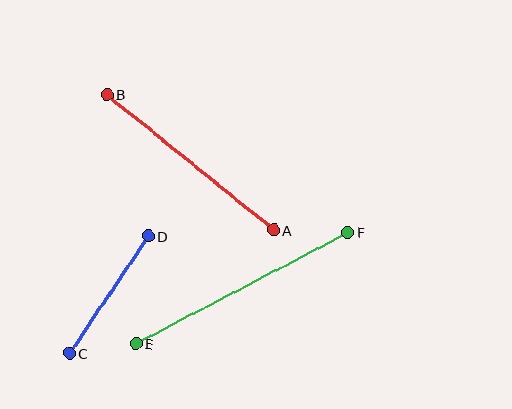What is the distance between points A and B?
The distance is approximately 215 pixels.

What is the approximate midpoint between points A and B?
The midpoint is at approximately (190, 162) pixels.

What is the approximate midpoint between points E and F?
The midpoint is at approximately (242, 288) pixels.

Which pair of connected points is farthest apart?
Points E and F are farthest apart.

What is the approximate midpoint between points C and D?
The midpoint is at approximately (109, 295) pixels.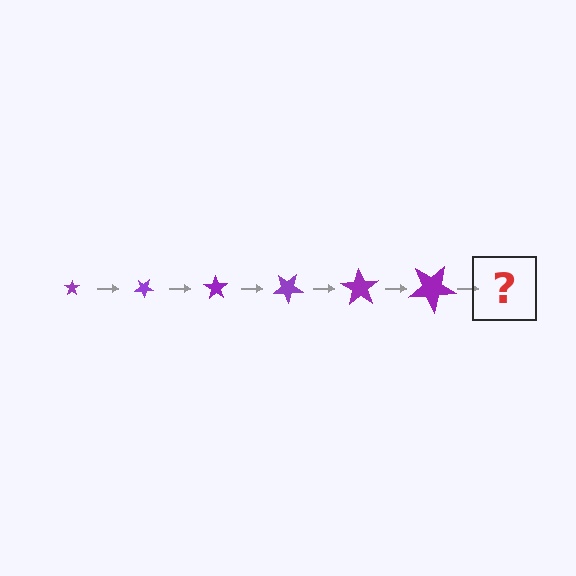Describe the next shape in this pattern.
It should be a star, larger than the previous one and rotated 210 degrees from the start.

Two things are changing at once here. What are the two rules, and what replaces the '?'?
The two rules are that the star grows larger each step and it rotates 35 degrees each step. The '?' should be a star, larger than the previous one and rotated 210 degrees from the start.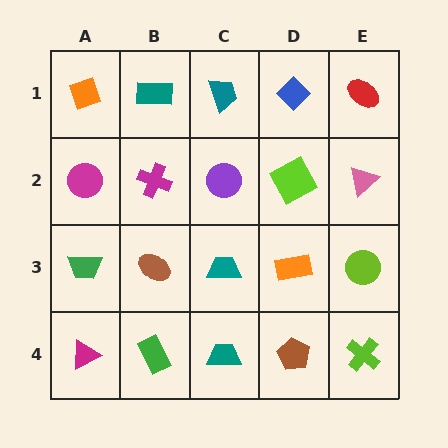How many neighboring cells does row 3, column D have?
4.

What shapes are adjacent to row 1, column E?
A pink triangle (row 2, column E), a blue diamond (row 1, column D).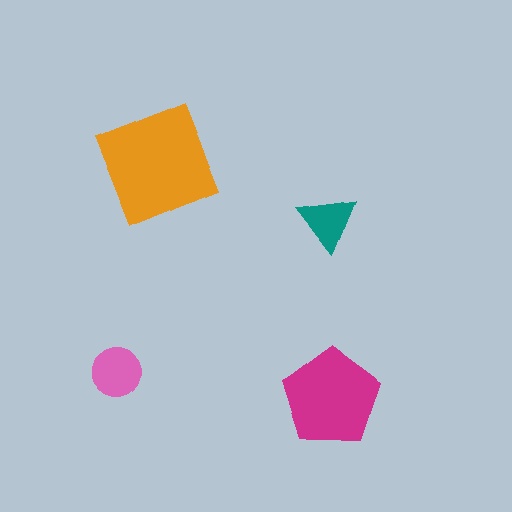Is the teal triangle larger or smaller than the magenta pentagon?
Smaller.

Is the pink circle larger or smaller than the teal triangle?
Larger.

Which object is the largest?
The orange square.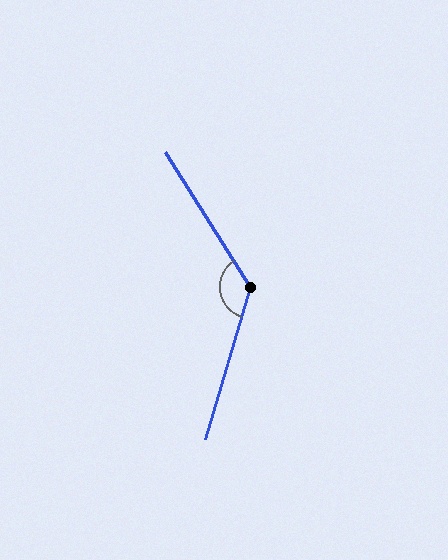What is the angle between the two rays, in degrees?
Approximately 131 degrees.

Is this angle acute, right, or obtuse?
It is obtuse.